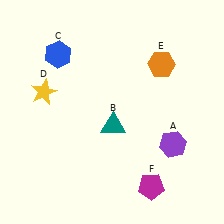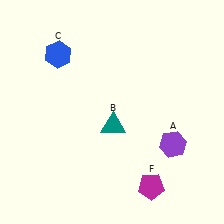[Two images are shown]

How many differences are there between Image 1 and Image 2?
There are 2 differences between the two images.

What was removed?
The yellow star (D), the orange hexagon (E) were removed in Image 2.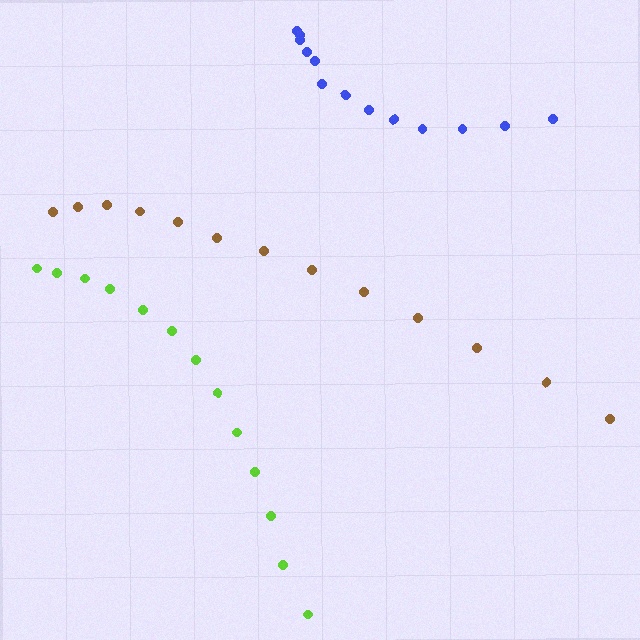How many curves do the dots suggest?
There are 3 distinct paths.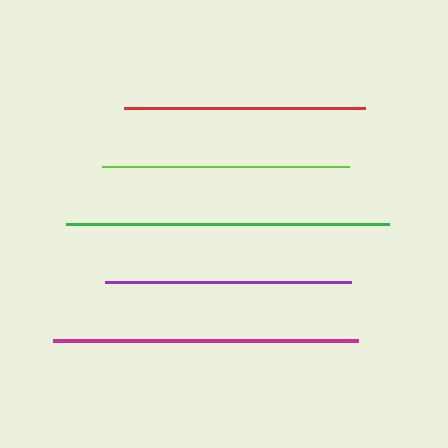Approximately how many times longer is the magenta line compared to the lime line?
The magenta line is approximately 1.2 times the length of the lime line.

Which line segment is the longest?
The green line is the longest at approximately 323 pixels.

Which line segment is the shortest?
The red line is the shortest at approximately 241 pixels.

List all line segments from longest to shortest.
From longest to shortest: green, magenta, purple, lime, red.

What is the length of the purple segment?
The purple segment is approximately 247 pixels long.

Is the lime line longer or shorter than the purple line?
The purple line is longer than the lime line.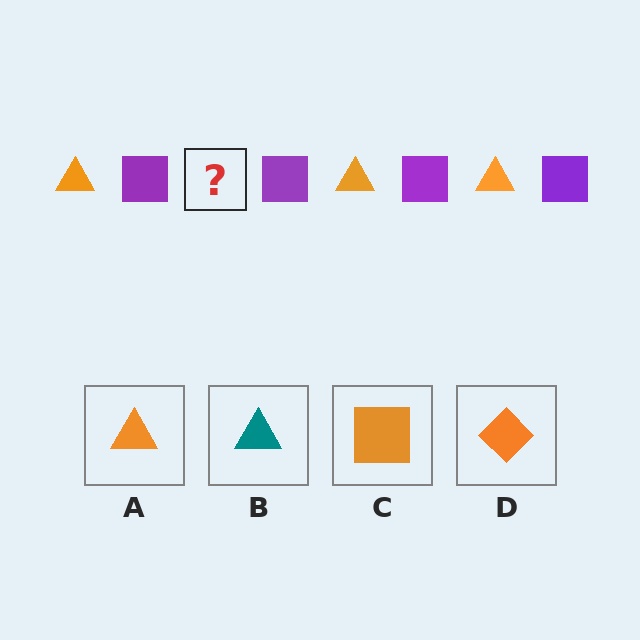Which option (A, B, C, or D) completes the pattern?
A.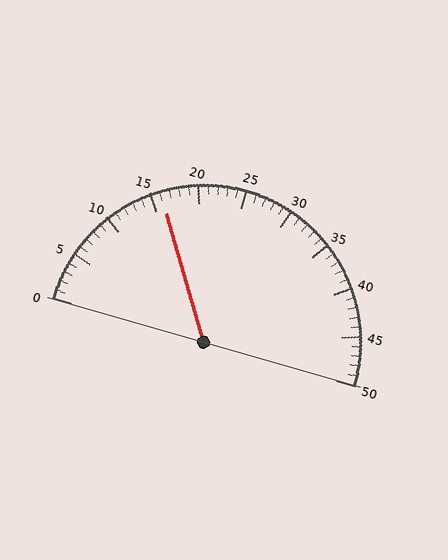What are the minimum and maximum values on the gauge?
The gauge ranges from 0 to 50.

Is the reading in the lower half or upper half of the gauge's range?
The reading is in the lower half of the range (0 to 50).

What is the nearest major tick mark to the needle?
The nearest major tick mark is 15.